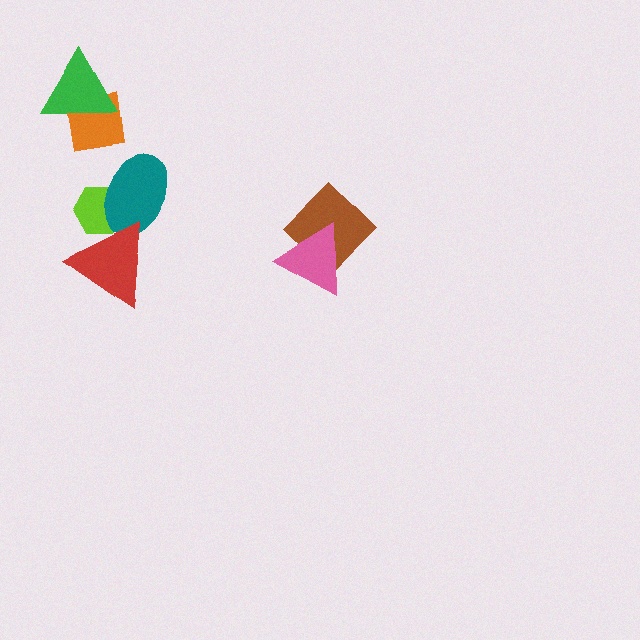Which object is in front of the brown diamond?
The pink triangle is in front of the brown diamond.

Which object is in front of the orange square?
The green triangle is in front of the orange square.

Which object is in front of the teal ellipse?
The red triangle is in front of the teal ellipse.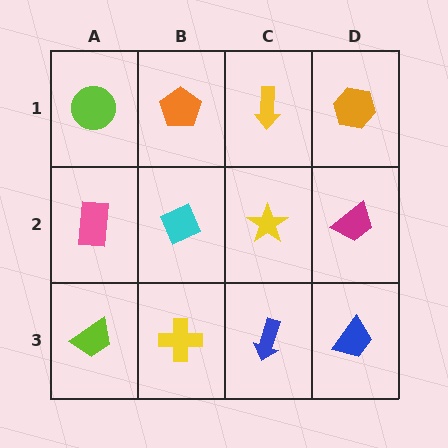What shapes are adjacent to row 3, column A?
A pink rectangle (row 2, column A), a yellow cross (row 3, column B).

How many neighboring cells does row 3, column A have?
2.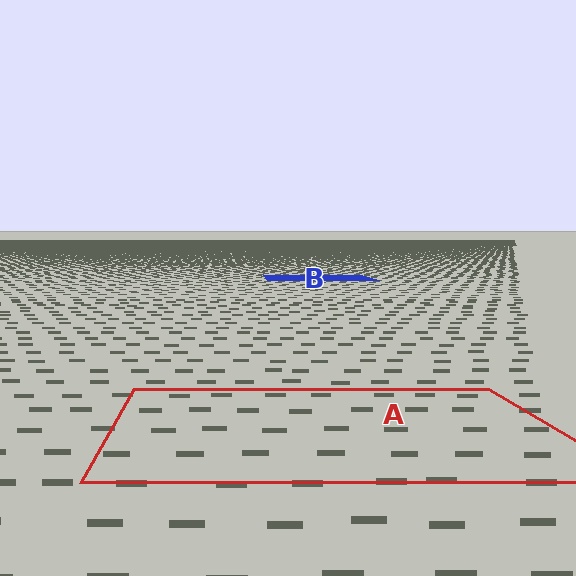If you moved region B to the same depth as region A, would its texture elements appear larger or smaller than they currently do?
They would appear larger. At a closer depth, the same texture elements are projected at a bigger on-screen size.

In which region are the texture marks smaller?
The texture marks are smaller in region B, because it is farther away.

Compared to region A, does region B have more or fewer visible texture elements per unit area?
Region B has more texture elements per unit area — they are packed more densely because it is farther away.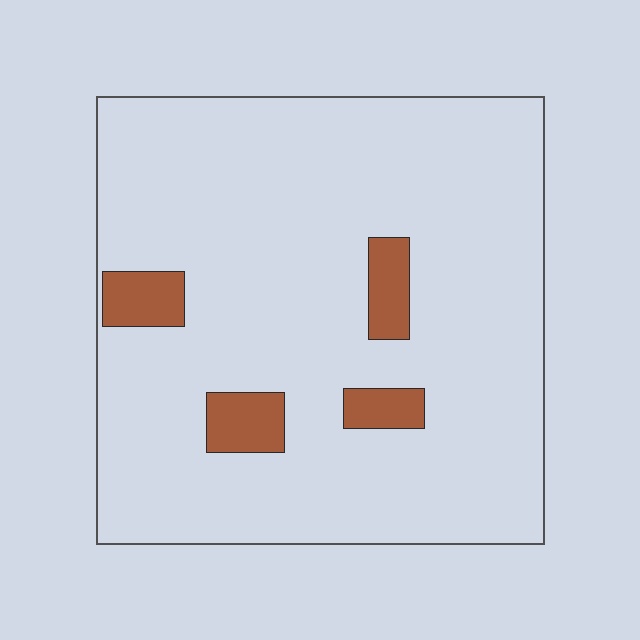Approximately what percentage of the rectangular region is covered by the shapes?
Approximately 10%.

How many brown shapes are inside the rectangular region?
4.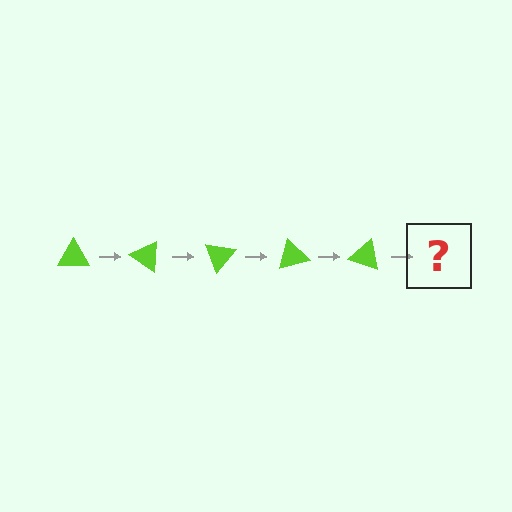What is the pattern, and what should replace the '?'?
The pattern is that the triangle rotates 35 degrees each step. The '?' should be a lime triangle rotated 175 degrees.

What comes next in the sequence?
The next element should be a lime triangle rotated 175 degrees.